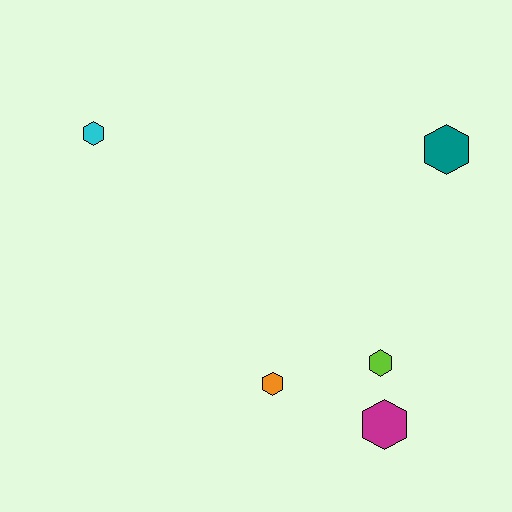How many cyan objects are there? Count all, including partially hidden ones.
There is 1 cyan object.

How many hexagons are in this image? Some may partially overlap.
There are 5 hexagons.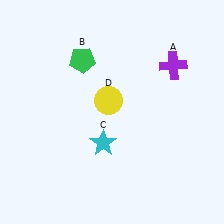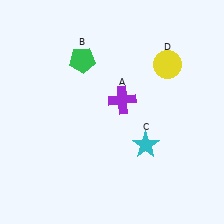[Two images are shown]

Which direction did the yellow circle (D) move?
The yellow circle (D) moved right.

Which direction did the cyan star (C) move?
The cyan star (C) moved right.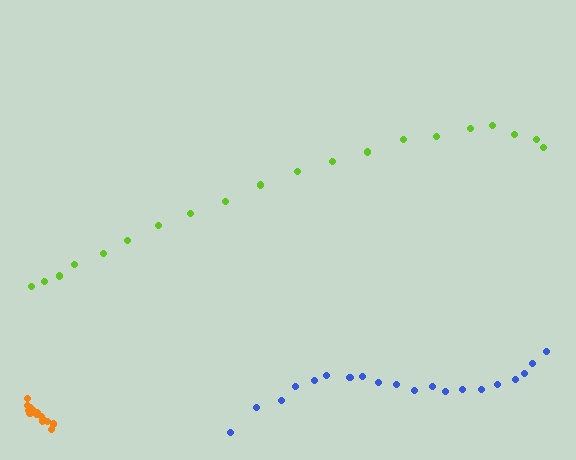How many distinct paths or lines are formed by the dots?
There are 3 distinct paths.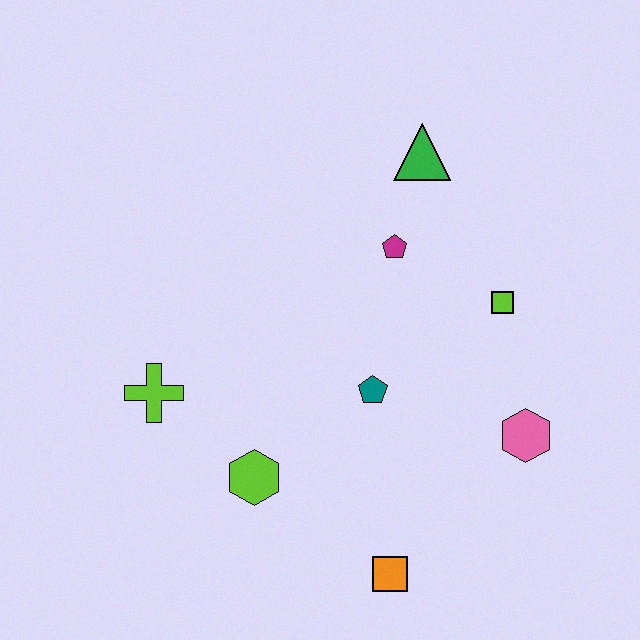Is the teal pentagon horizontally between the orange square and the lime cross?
Yes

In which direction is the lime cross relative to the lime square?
The lime cross is to the left of the lime square.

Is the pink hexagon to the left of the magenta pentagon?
No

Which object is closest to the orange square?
The lime hexagon is closest to the orange square.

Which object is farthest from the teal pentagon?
The green triangle is farthest from the teal pentagon.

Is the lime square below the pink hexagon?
No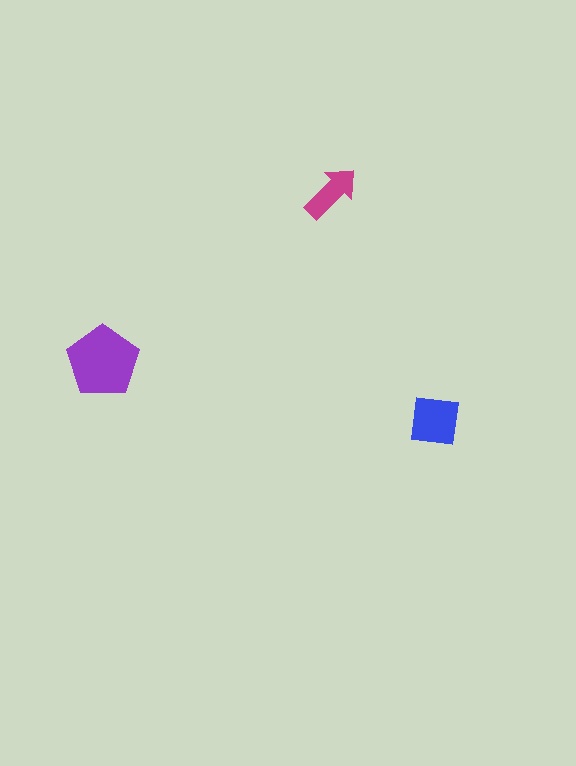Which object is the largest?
The purple pentagon.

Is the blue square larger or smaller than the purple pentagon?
Smaller.